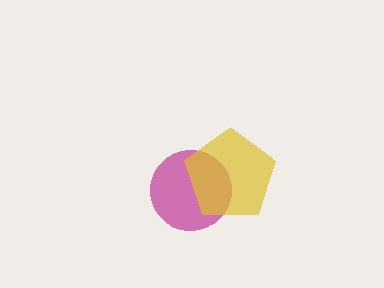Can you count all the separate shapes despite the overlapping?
Yes, there are 2 separate shapes.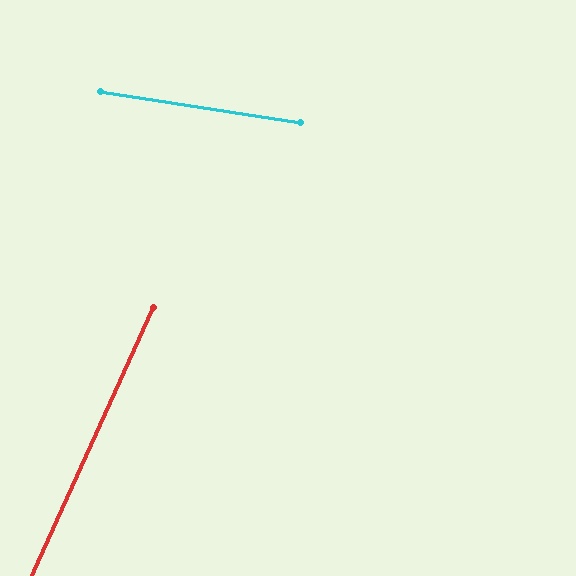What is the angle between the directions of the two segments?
Approximately 74 degrees.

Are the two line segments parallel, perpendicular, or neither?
Neither parallel nor perpendicular — they differ by about 74°.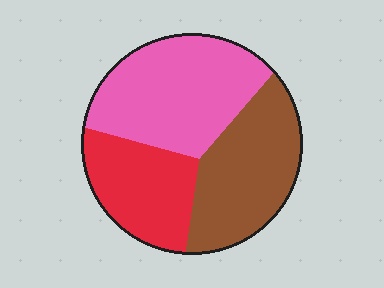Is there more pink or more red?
Pink.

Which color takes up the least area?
Red, at roughly 25%.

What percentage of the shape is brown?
Brown covers 34% of the shape.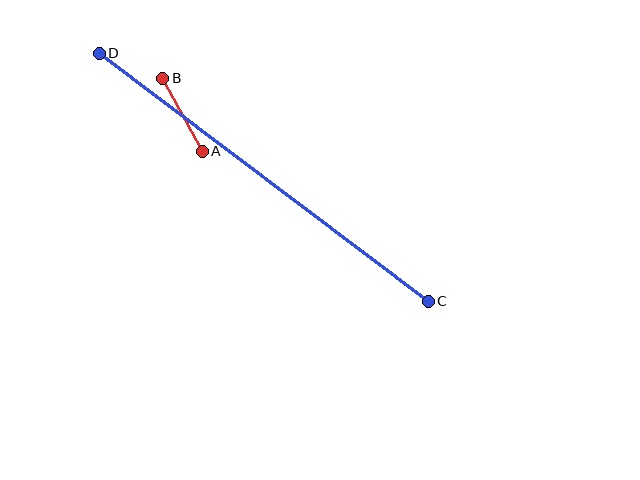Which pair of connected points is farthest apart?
Points C and D are farthest apart.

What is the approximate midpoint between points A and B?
The midpoint is at approximately (182, 115) pixels.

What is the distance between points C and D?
The distance is approximately 412 pixels.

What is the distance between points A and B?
The distance is approximately 83 pixels.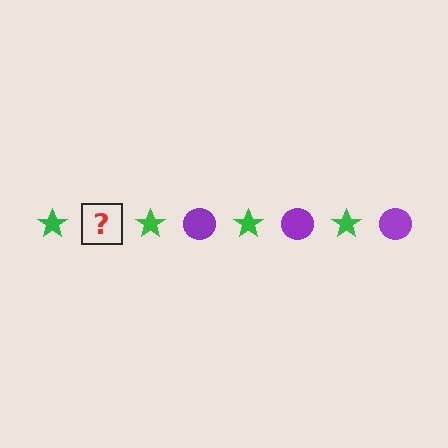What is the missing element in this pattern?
The missing element is a purple circle.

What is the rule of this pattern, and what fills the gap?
The rule is that the pattern alternates between green star and purple circle. The gap should be filled with a purple circle.